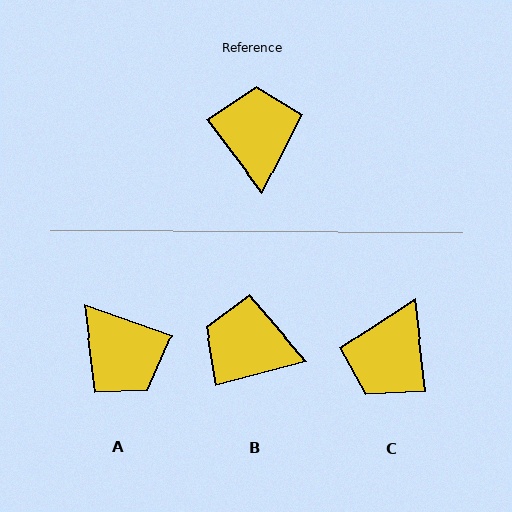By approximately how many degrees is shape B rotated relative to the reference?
Approximately 67 degrees counter-clockwise.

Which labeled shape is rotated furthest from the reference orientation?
C, about 150 degrees away.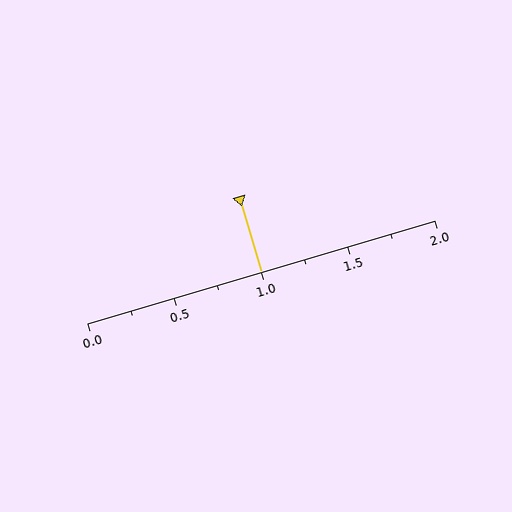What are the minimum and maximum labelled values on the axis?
The axis runs from 0.0 to 2.0.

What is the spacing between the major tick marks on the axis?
The major ticks are spaced 0.5 apart.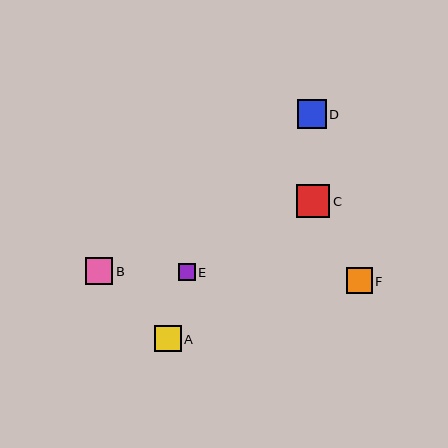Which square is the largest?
Square C is the largest with a size of approximately 33 pixels.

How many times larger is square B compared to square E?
Square B is approximately 1.7 times the size of square E.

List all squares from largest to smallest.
From largest to smallest: C, D, B, A, F, E.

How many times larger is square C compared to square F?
Square C is approximately 1.3 times the size of square F.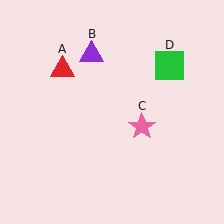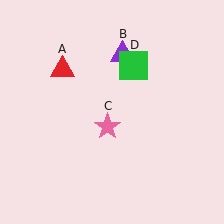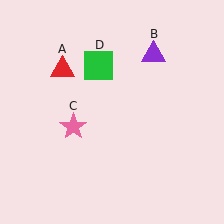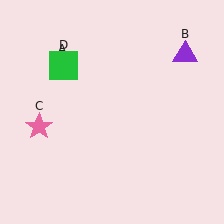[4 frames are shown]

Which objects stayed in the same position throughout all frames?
Red triangle (object A) remained stationary.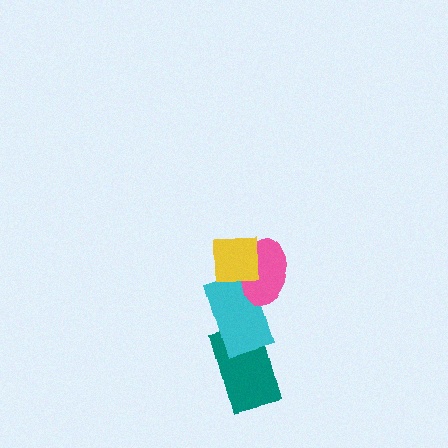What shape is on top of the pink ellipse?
The yellow square is on top of the pink ellipse.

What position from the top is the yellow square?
The yellow square is 1st from the top.